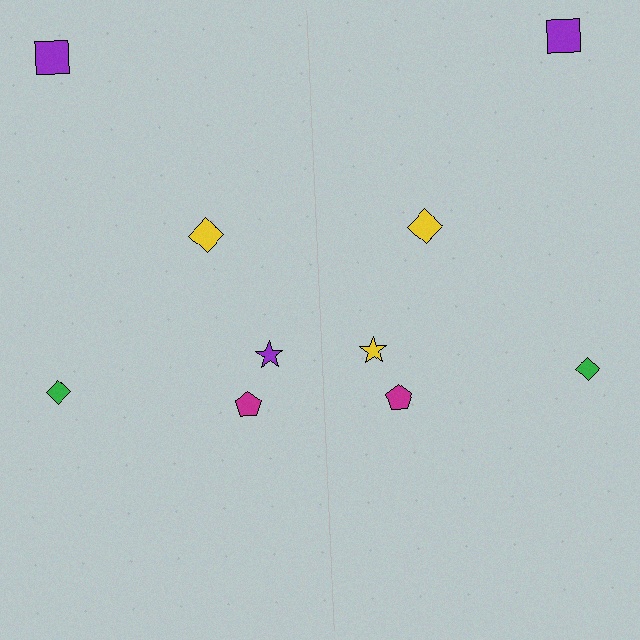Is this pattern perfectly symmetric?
No, the pattern is not perfectly symmetric. The yellow star on the right side breaks the symmetry — its mirror counterpart is purple.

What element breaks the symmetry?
The yellow star on the right side breaks the symmetry — its mirror counterpart is purple.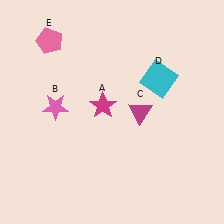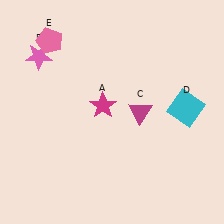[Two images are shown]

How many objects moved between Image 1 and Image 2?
2 objects moved between the two images.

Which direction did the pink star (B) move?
The pink star (B) moved up.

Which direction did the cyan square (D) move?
The cyan square (D) moved down.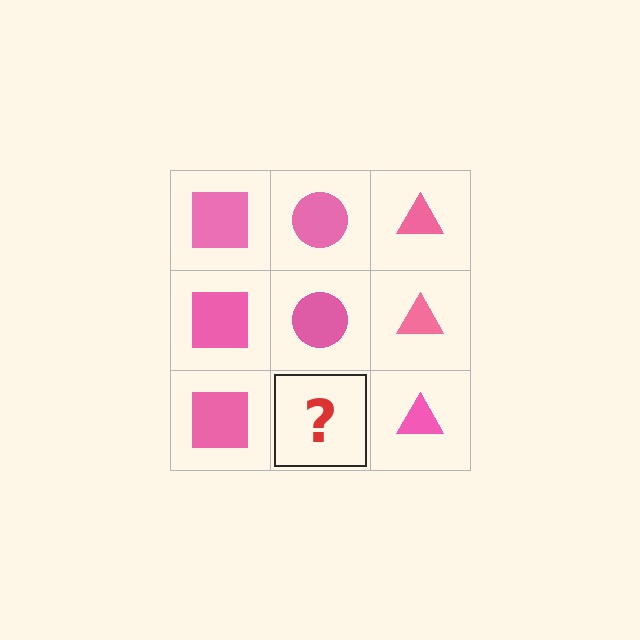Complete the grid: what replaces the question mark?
The question mark should be replaced with a pink circle.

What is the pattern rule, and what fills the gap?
The rule is that each column has a consistent shape. The gap should be filled with a pink circle.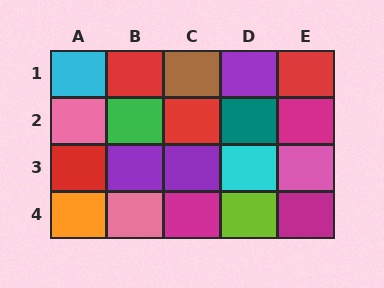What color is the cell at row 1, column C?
Brown.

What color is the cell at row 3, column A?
Red.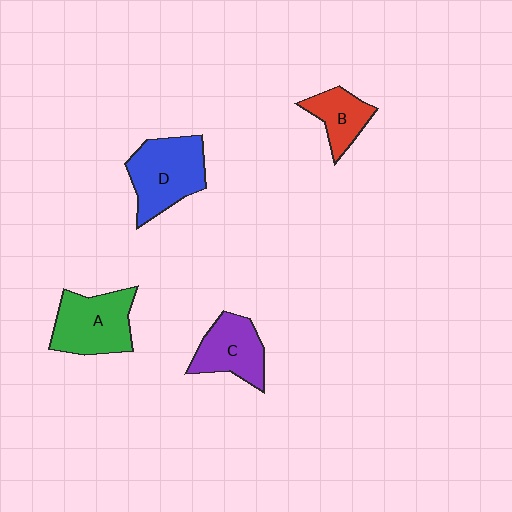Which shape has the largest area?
Shape D (blue).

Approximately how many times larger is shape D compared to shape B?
Approximately 1.7 times.